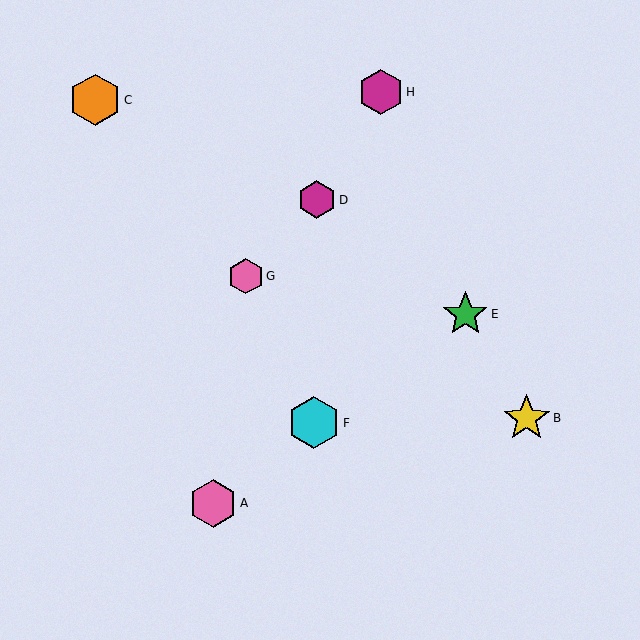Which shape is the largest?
The cyan hexagon (labeled F) is the largest.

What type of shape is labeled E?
Shape E is a green star.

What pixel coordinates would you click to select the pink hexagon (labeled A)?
Click at (213, 503) to select the pink hexagon A.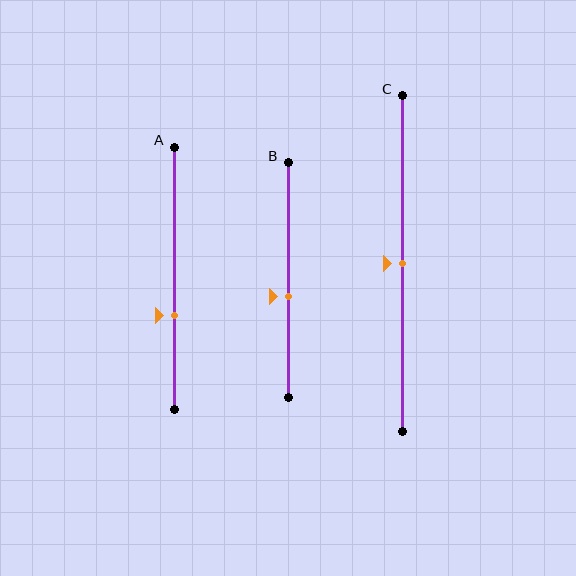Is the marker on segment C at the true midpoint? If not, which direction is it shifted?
Yes, the marker on segment C is at the true midpoint.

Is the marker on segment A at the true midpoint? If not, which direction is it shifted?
No, the marker on segment A is shifted downward by about 14% of the segment length.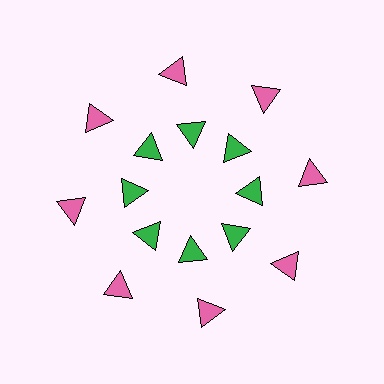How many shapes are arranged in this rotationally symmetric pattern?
There are 16 shapes, arranged in 8 groups of 2.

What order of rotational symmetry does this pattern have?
This pattern has 8-fold rotational symmetry.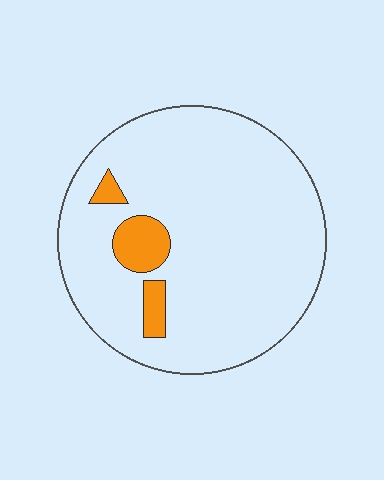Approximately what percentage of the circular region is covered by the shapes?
Approximately 10%.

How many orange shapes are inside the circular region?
3.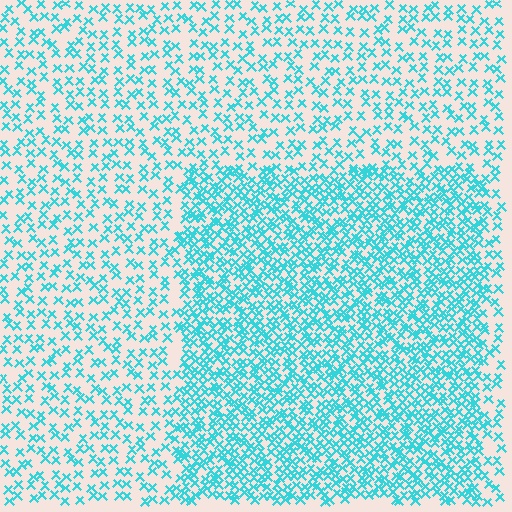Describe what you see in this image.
The image contains small cyan elements arranged at two different densities. A rectangle-shaped region is visible where the elements are more densely packed than the surrounding area.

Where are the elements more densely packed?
The elements are more densely packed inside the rectangle boundary.